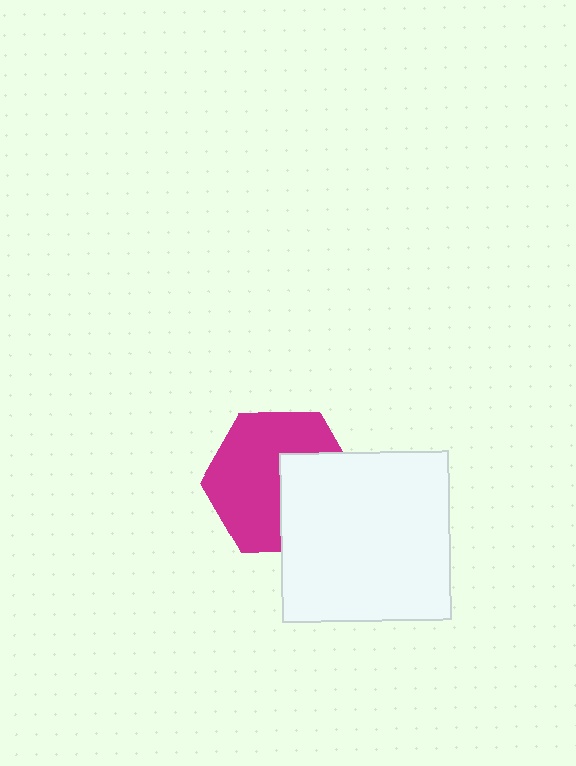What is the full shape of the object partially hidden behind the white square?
The partially hidden object is a magenta hexagon.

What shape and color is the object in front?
The object in front is a white square.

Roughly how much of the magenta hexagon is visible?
About half of it is visible (roughly 62%).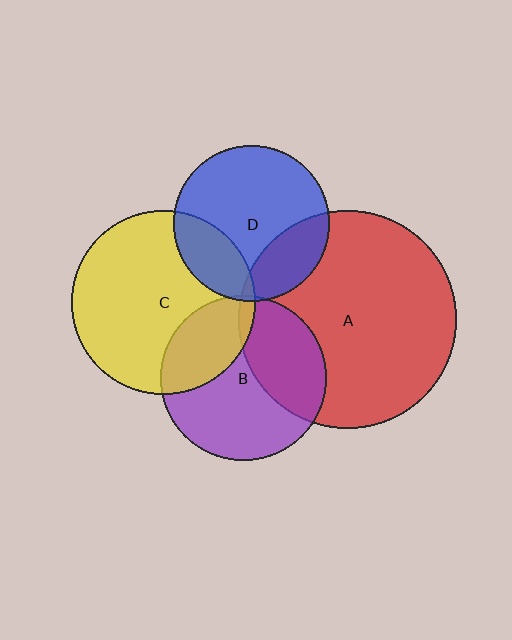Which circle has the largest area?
Circle A (red).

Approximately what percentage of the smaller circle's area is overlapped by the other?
Approximately 35%.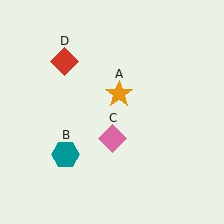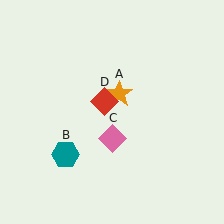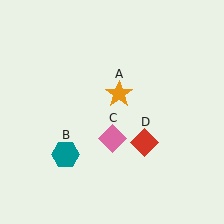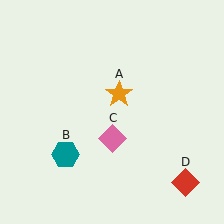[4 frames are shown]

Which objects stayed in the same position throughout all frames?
Orange star (object A) and teal hexagon (object B) and pink diamond (object C) remained stationary.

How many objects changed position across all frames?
1 object changed position: red diamond (object D).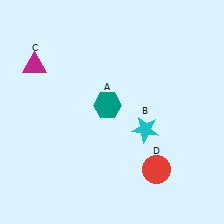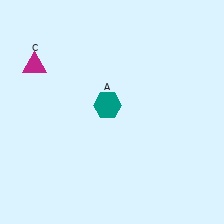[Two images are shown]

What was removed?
The cyan star (B), the red circle (D) were removed in Image 2.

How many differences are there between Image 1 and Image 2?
There are 2 differences between the two images.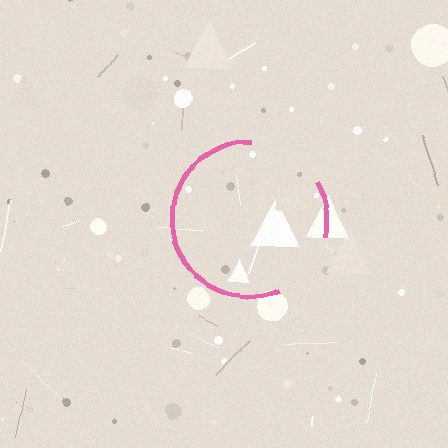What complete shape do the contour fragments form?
The contour fragments form a circle.